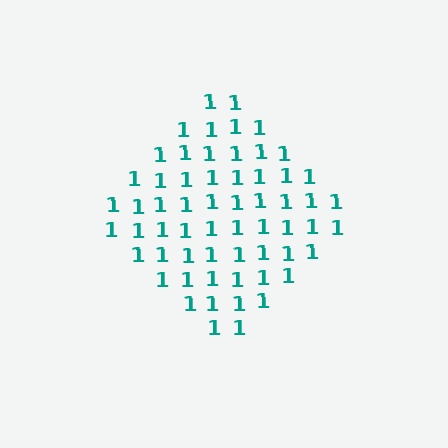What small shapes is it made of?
It is made of small digit 1's.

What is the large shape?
The large shape is a diamond.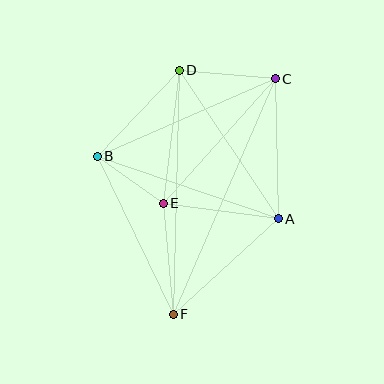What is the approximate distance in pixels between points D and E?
The distance between D and E is approximately 134 pixels.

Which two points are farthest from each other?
Points C and F are farthest from each other.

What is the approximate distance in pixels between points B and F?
The distance between B and F is approximately 175 pixels.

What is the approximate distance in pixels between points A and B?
The distance between A and B is approximately 192 pixels.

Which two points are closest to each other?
Points B and E are closest to each other.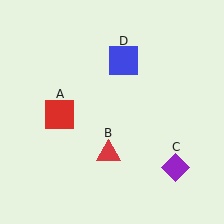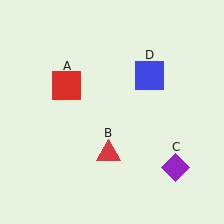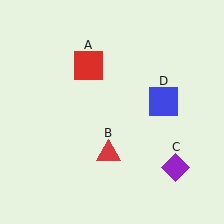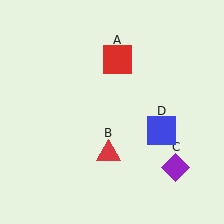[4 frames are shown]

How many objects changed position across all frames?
2 objects changed position: red square (object A), blue square (object D).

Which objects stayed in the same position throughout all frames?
Red triangle (object B) and purple diamond (object C) remained stationary.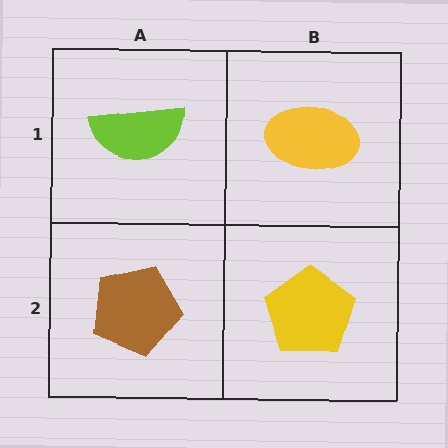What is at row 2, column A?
A brown pentagon.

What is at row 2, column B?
A yellow pentagon.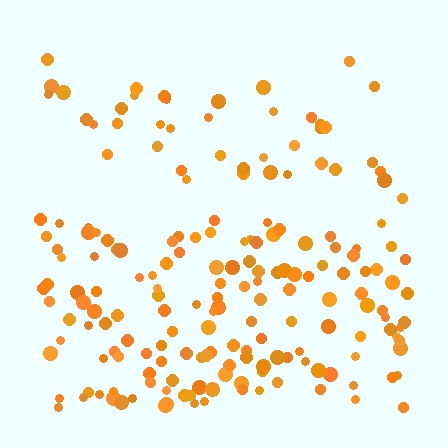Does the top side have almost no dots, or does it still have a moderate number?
Still a moderate number, just noticeably fewer than the bottom.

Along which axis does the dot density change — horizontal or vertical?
Vertical.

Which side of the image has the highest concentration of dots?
The bottom.